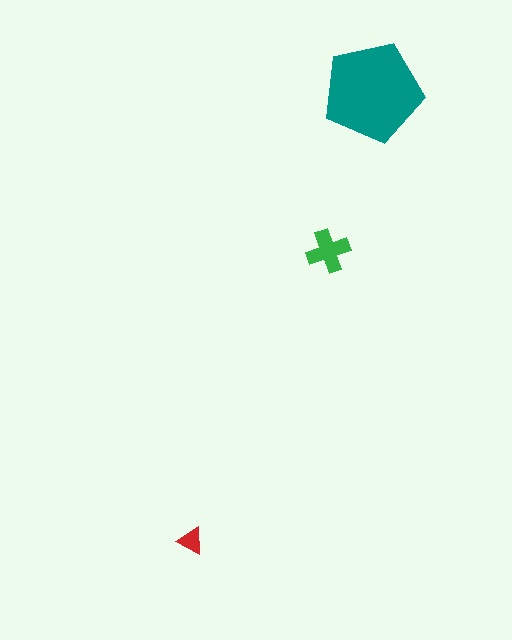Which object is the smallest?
The red triangle.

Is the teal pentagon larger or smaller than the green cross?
Larger.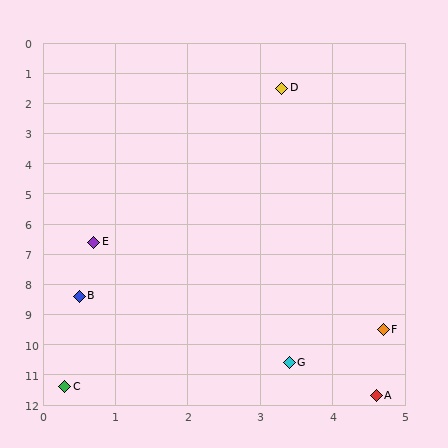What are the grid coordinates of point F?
Point F is at approximately (4.7, 9.5).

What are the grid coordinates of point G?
Point G is at approximately (3.4, 10.6).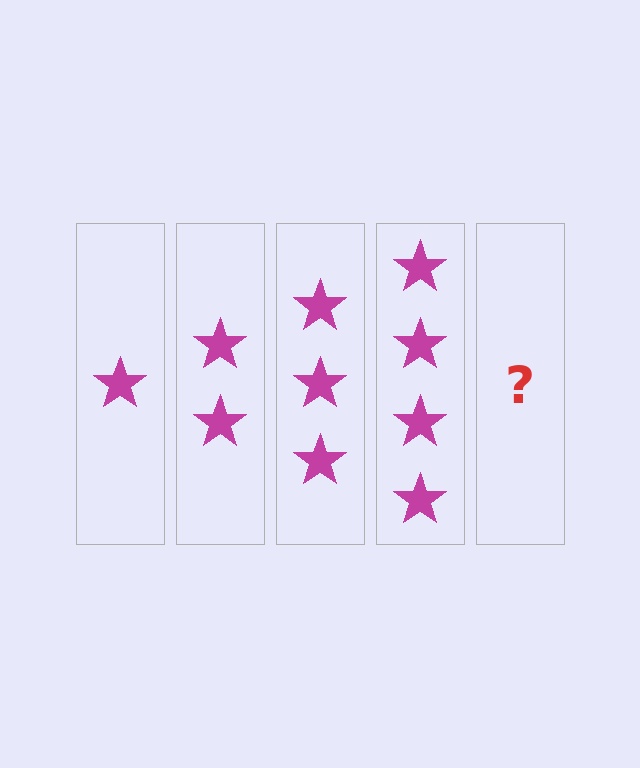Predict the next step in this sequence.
The next step is 5 stars.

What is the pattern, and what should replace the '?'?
The pattern is that each step adds one more star. The '?' should be 5 stars.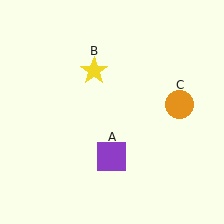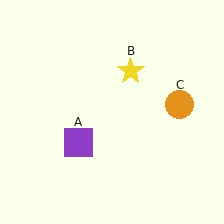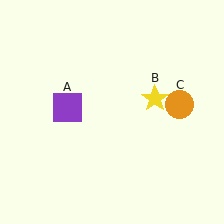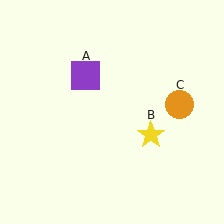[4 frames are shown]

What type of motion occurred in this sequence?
The purple square (object A), yellow star (object B) rotated clockwise around the center of the scene.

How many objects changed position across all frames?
2 objects changed position: purple square (object A), yellow star (object B).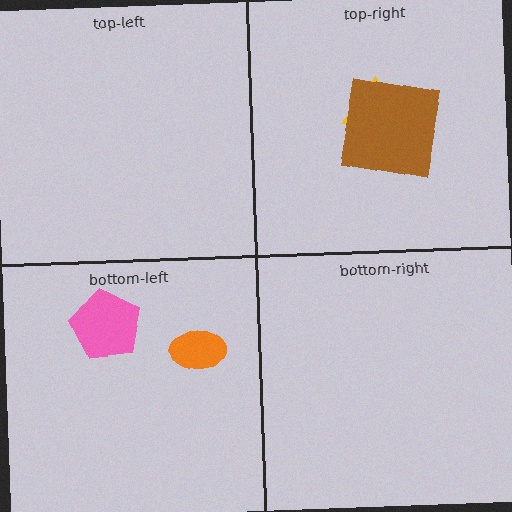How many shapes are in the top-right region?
2.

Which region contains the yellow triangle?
The top-right region.